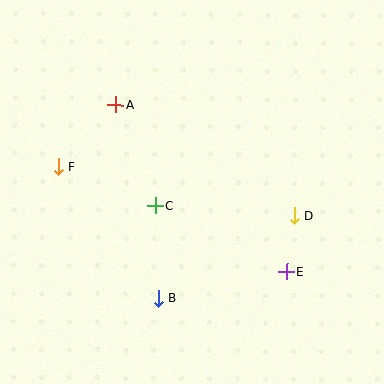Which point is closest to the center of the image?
Point C at (155, 205) is closest to the center.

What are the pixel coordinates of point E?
Point E is at (286, 271).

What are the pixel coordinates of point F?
Point F is at (59, 167).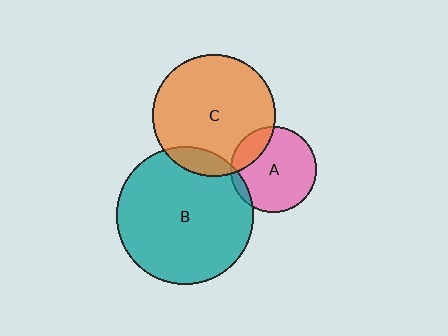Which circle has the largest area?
Circle B (teal).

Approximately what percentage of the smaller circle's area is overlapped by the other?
Approximately 5%.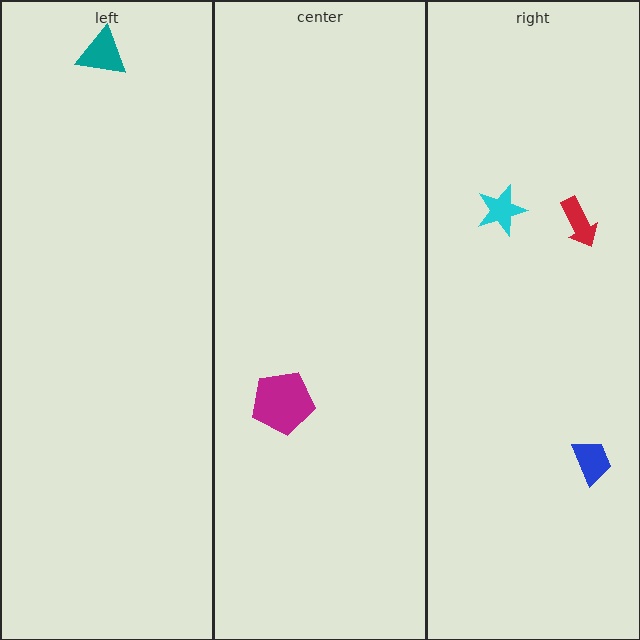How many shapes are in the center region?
1.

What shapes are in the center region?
The magenta pentagon.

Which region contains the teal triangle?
The left region.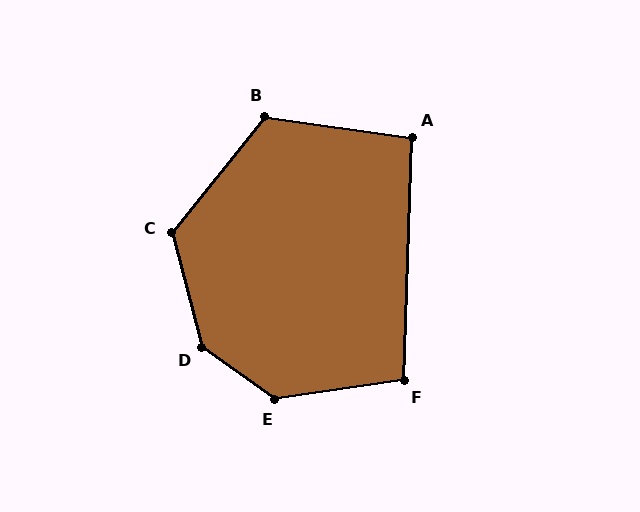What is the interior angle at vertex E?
Approximately 137 degrees (obtuse).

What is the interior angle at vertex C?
Approximately 127 degrees (obtuse).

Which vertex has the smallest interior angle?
A, at approximately 96 degrees.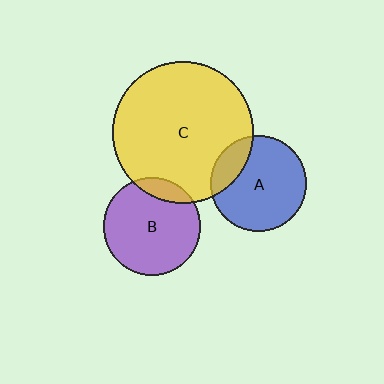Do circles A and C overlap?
Yes.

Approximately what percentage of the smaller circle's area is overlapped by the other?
Approximately 20%.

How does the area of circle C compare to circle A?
Approximately 2.2 times.